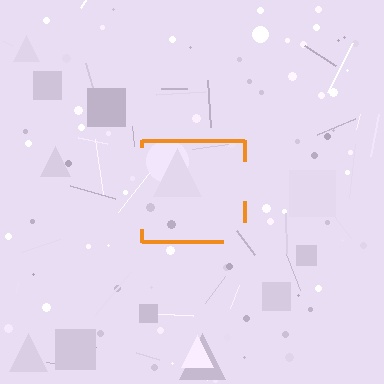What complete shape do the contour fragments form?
The contour fragments form a square.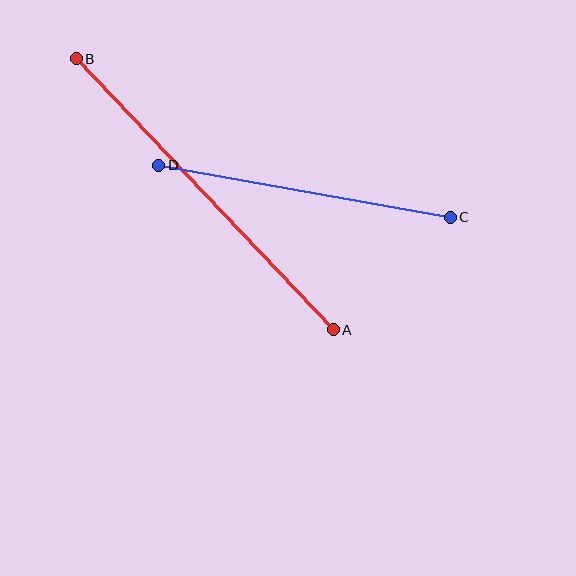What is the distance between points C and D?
The distance is approximately 296 pixels.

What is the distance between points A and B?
The distance is approximately 373 pixels.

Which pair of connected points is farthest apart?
Points A and B are farthest apart.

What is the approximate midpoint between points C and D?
The midpoint is at approximately (304, 191) pixels.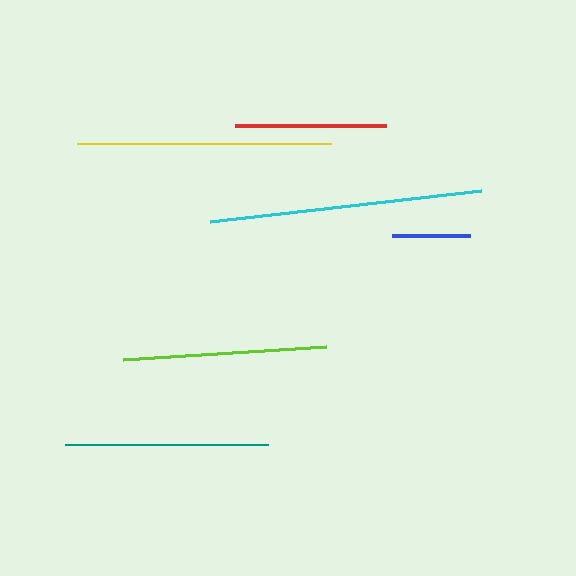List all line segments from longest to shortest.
From longest to shortest: cyan, yellow, lime, teal, red, blue.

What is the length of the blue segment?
The blue segment is approximately 78 pixels long.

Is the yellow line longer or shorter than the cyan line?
The cyan line is longer than the yellow line.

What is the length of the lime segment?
The lime segment is approximately 203 pixels long.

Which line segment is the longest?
The cyan line is the longest at approximately 273 pixels.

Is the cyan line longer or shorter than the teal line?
The cyan line is longer than the teal line.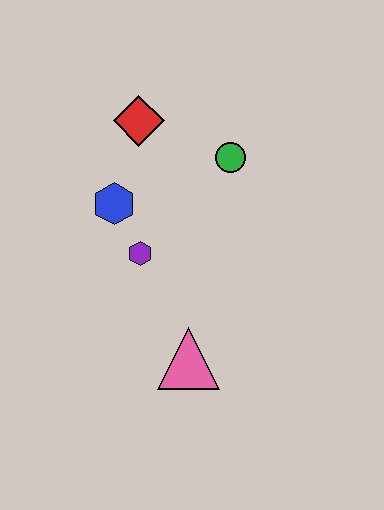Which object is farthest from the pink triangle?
The red diamond is farthest from the pink triangle.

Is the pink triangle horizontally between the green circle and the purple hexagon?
Yes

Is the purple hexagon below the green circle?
Yes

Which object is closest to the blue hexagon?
The purple hexagon is closest to the blue hexagon.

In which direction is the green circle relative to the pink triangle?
The green circle is above the pink triangle.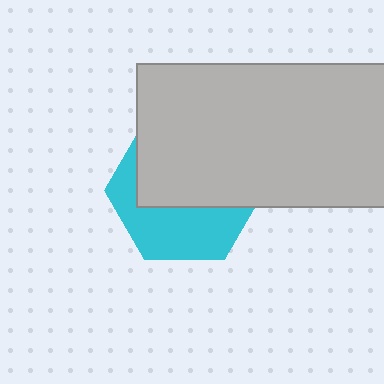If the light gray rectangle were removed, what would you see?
You would see the complete cyan hexagon.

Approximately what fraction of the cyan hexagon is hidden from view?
Roughly 58% of the cyan hexagon is hidden behind the light gray rectangle.